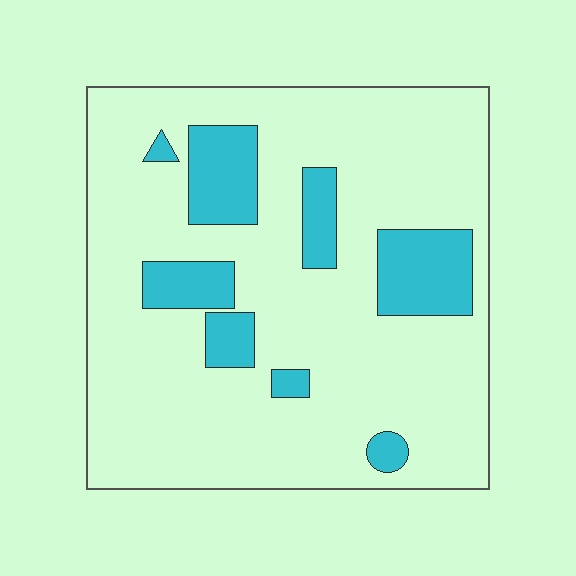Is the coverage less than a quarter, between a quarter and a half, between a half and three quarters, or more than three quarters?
Less than a quarter.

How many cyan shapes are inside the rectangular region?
8.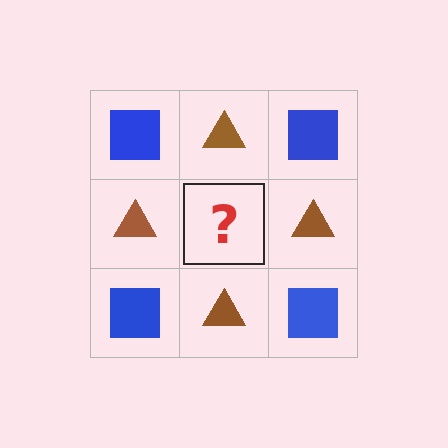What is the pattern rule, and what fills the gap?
The rule is that it alternates blue square and brown triangle in a checkerboard pattern. The gap should be filled with a blue square.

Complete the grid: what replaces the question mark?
The question mark should be replaced with a blue square.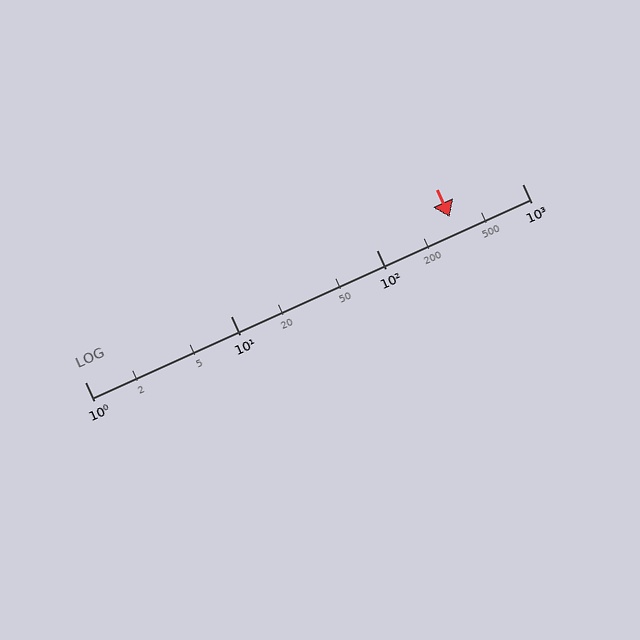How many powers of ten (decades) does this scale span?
The scale spans 3 decades, from 1 to 1000.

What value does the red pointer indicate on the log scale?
The pointer indicates approximately 320.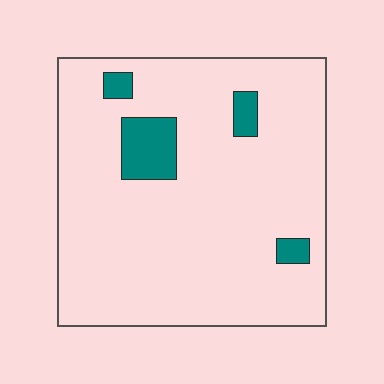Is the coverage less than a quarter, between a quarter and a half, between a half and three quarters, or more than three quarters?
Less than a quarter.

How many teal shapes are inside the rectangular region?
4.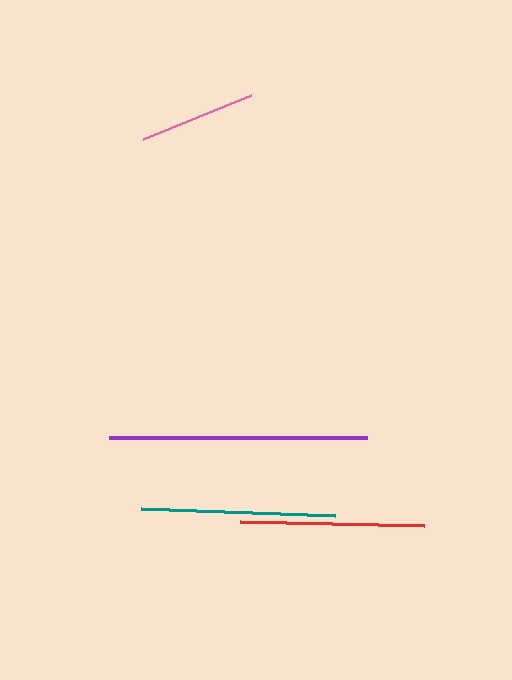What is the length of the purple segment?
The purple segment is approximately 258 pixels long.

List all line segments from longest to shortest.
From longest to shortest: purple, teal, red, pink.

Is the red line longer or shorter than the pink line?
The red line is longer than the pink line.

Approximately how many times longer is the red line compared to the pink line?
The red line is approximately 1.6 times the length of the pink line.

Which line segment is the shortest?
The pink line is the shortest at approximately 117 pixels.